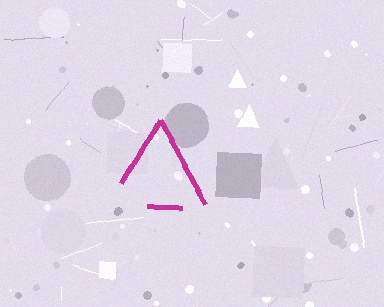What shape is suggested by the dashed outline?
The dashed outline suggests a triangle.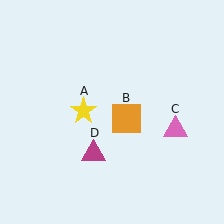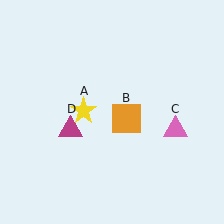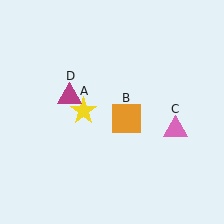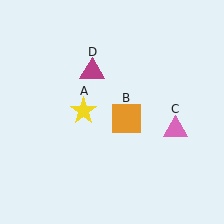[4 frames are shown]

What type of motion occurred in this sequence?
The magenta triangle (object D) rotated clockwise around the center of the scene.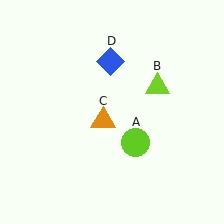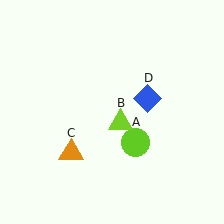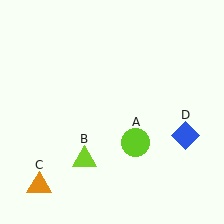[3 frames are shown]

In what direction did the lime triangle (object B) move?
The lime triangle (object B) moved down and to the left.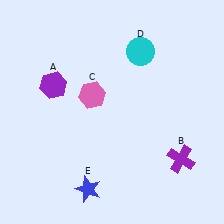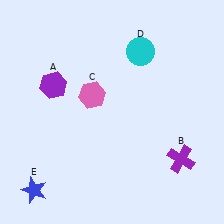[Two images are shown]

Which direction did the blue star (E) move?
The blue star (E) moved left.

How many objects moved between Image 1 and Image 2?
1 object moved between the two images.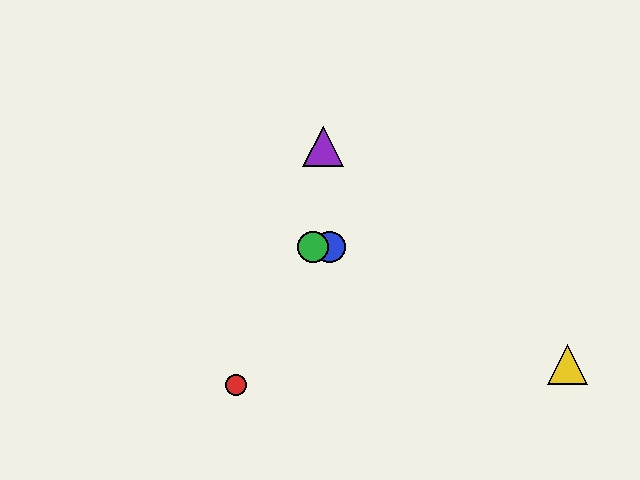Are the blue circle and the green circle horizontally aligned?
Yes, both are at y≈247.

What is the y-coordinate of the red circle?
The red circle is at y≈385.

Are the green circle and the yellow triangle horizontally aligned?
No, the green circle is at y≈247 and the yellow triangle is at y≈365.